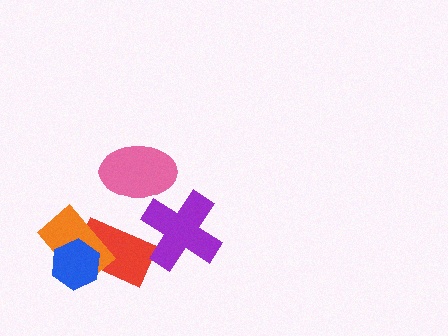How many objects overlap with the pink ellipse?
0 objects overlap with the pink ellipse.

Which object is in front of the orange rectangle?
The blue hexagon is in front of the orange rectangle.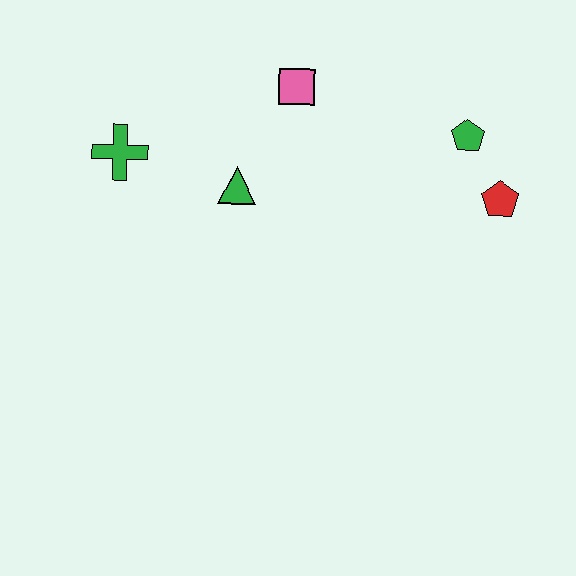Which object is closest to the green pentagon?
The red pentagon is closest to the green pentagon.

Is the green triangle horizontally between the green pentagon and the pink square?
No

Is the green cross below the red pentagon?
No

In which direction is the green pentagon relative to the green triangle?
The green pentagon is to the right of the green triangle.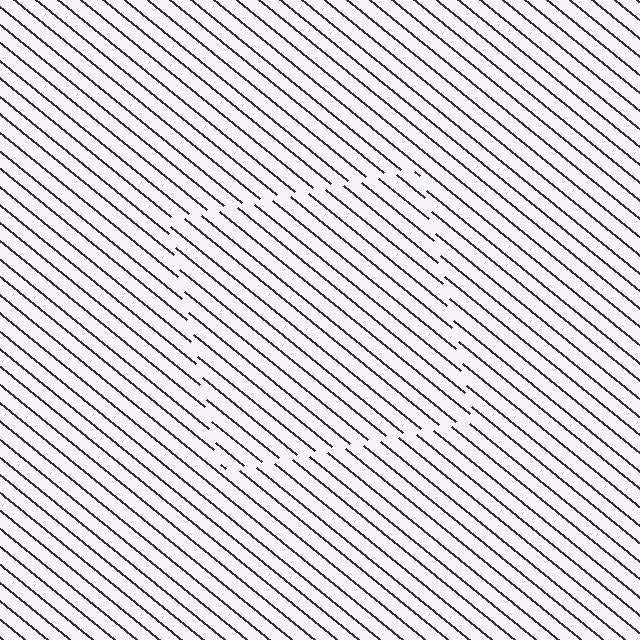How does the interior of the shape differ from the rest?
The interior of the shape contains the same grating, shifted by half a period — the contour is defined by the phase discontinuity where line-ends from the inner and outer gratings abut.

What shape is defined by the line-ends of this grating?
An illusory square. The interior of the shape contains the same grating, shifted by half a period — the contour is defined by the phase discontinuity where line-ends from the inner and outer gratings abut.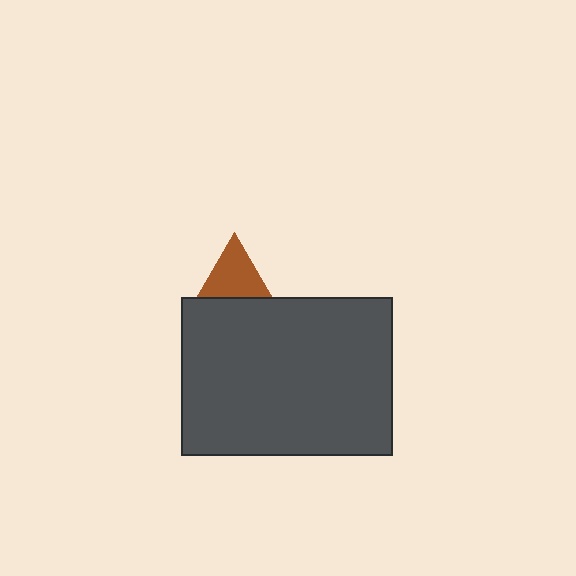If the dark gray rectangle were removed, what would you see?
You would see the complete brown triangle.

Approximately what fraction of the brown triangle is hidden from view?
Roughly 46% of the brown triangle is hidden behind the dark gray rectangle.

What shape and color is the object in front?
The object in front is a dark gray rectangle.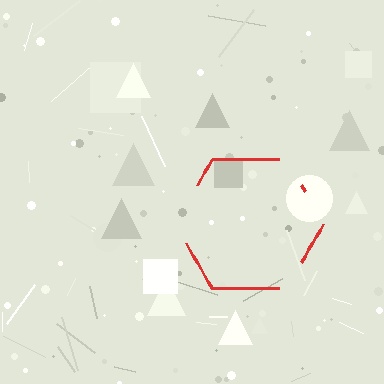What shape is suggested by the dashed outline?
The dashed outline suggests a hexagon.